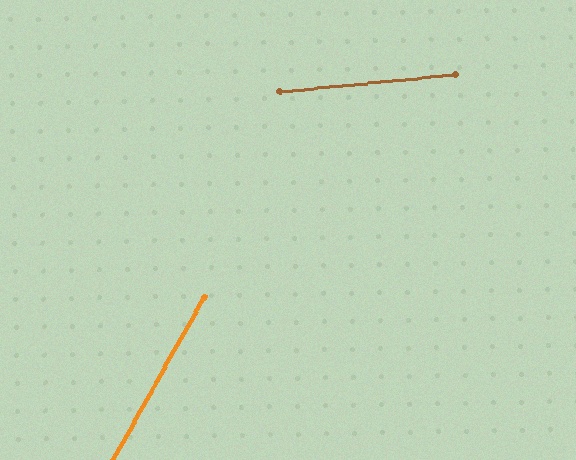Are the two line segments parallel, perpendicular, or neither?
Neither parallel nor perpendicular — they differ by about 55°.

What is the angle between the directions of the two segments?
Approximately 55 degrees.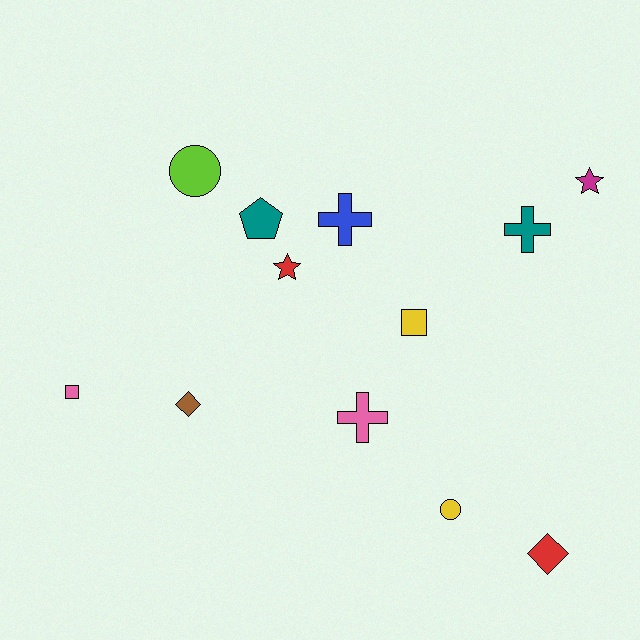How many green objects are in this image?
There are no green objects.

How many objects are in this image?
There are 12 objects.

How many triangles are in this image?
There are no triangles.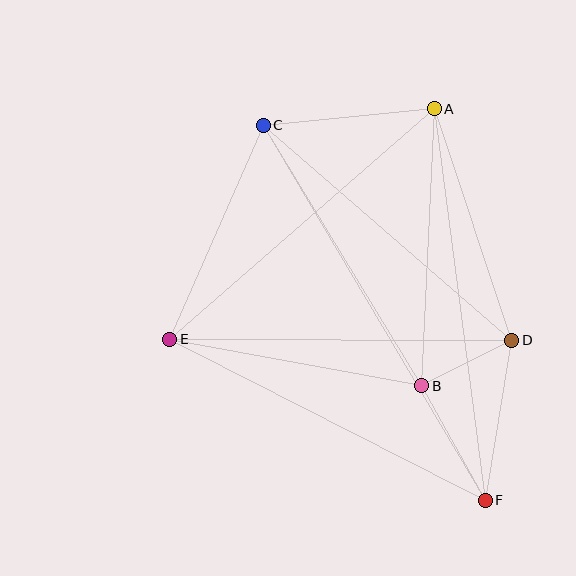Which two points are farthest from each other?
Points C and F are farthest from each other.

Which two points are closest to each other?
Points B and D are closest to each other.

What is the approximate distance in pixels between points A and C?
The distance between A and C is approximately 172 pixels.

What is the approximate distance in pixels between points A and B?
The distance between A and B is approximately 278 pixels.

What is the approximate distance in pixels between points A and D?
The distance between A and D is approximately 244 pixels.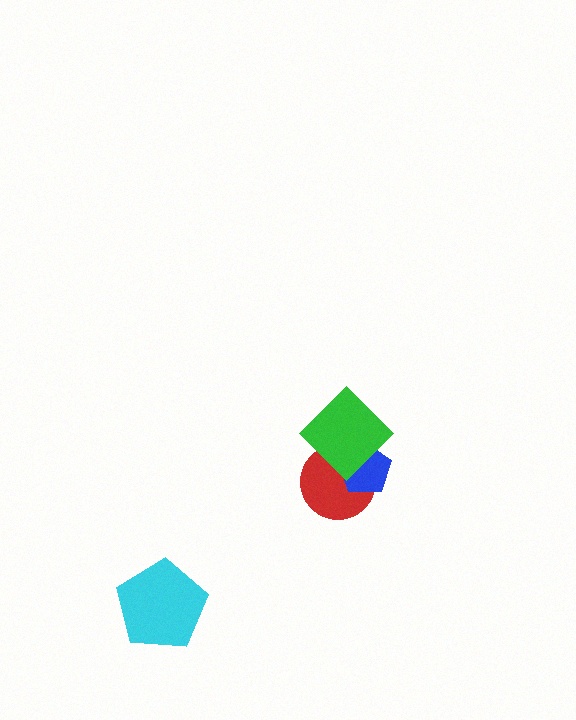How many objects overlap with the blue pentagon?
2 objects overlap with the blue pentagon.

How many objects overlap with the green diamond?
2 objects overlap with the green diamond.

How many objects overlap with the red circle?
2 objects overlap with the red circle.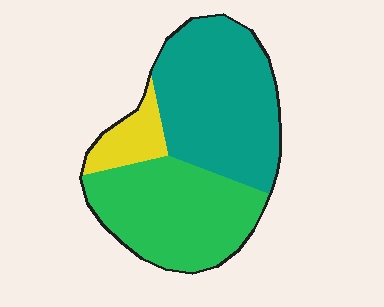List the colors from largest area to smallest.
From largest to smallest: teal, green, yellow.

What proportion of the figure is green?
Green takes up about two fifths (2/5) of the figure.